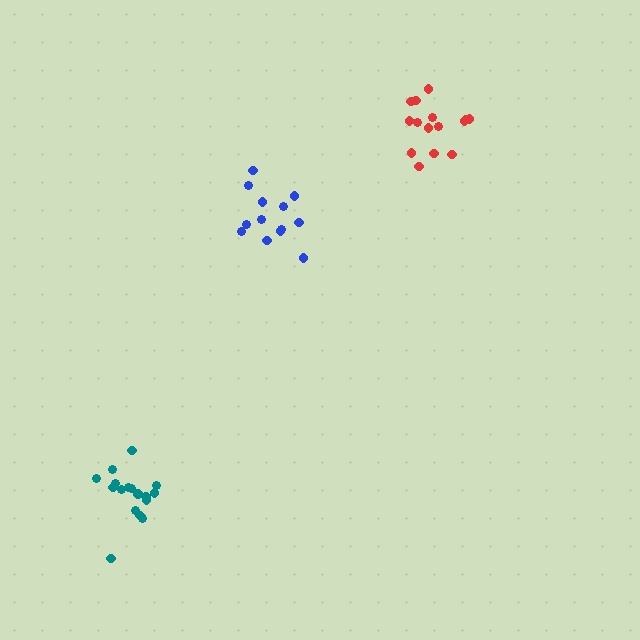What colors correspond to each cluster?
The clusters are colored: teal, red, blue.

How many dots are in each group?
Group 1: 17 dots, Group 2: 15 dots, Group 3: 13 dots (45 total).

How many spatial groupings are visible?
There are 3 spatial groupings.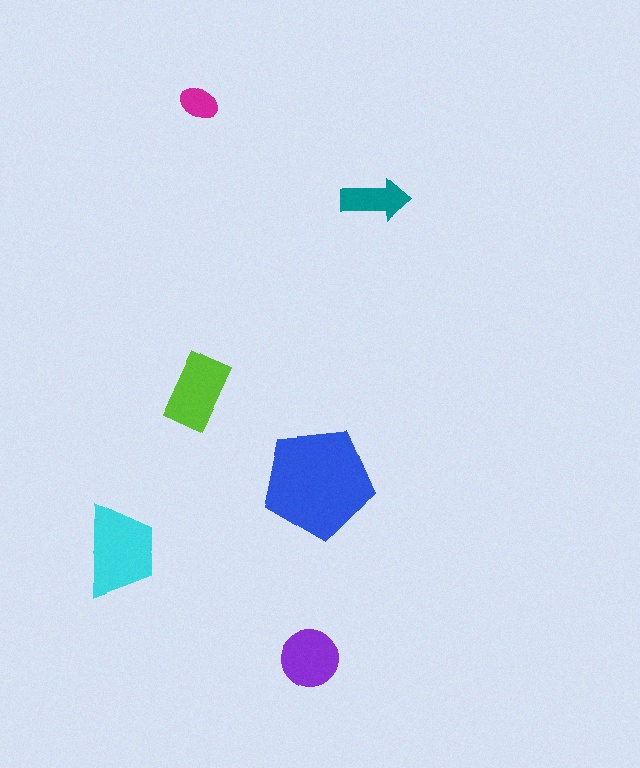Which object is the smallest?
The magenta ellipse.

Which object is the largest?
The blue pentagon.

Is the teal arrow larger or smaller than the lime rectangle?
Smaller.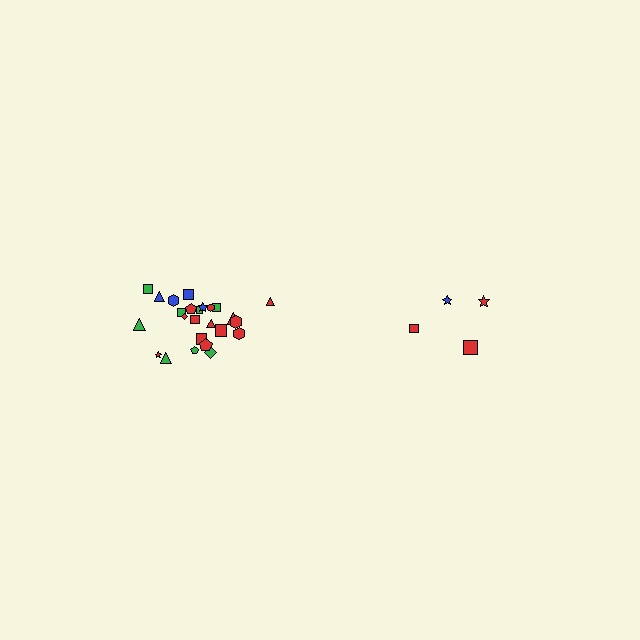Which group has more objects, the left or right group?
The left group.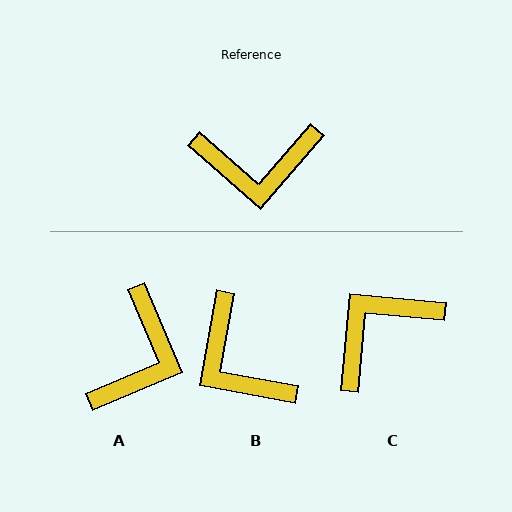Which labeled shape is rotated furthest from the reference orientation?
C, about 144 degrees away.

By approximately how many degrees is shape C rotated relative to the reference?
Approximately 144 degrees clockwise.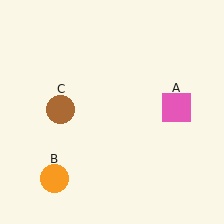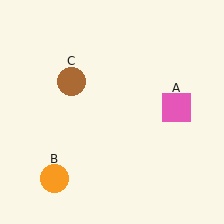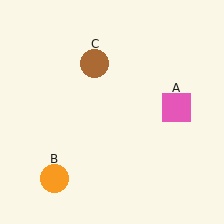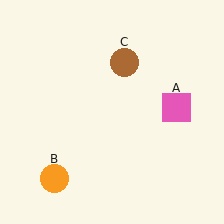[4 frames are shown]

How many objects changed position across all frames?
1 object changed position: brown circle (object C).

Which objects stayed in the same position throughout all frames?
Pink square (object A) and orange circle (object B) remained stationary.